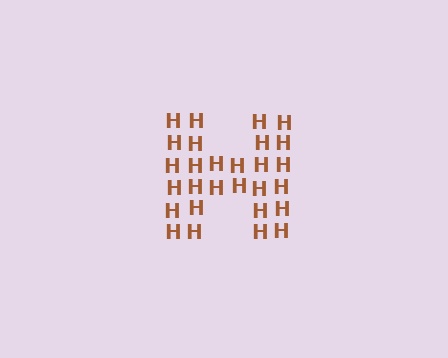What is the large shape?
The large shape is the letter H.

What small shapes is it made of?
It is made of small letter H's.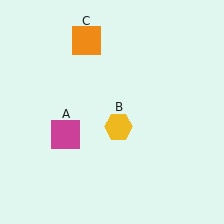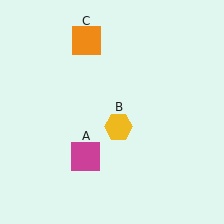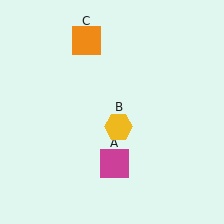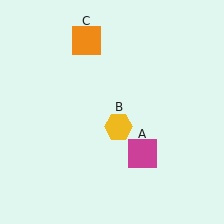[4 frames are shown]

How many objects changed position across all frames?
1 object changed position: magenta square (object A).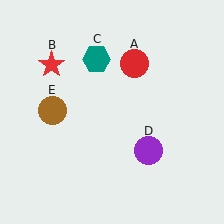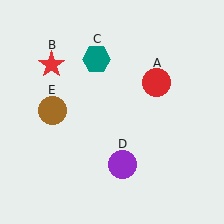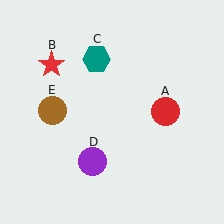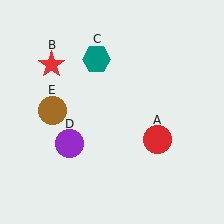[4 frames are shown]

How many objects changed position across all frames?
2 objects changed position: red circle (object A), purple circle (object D).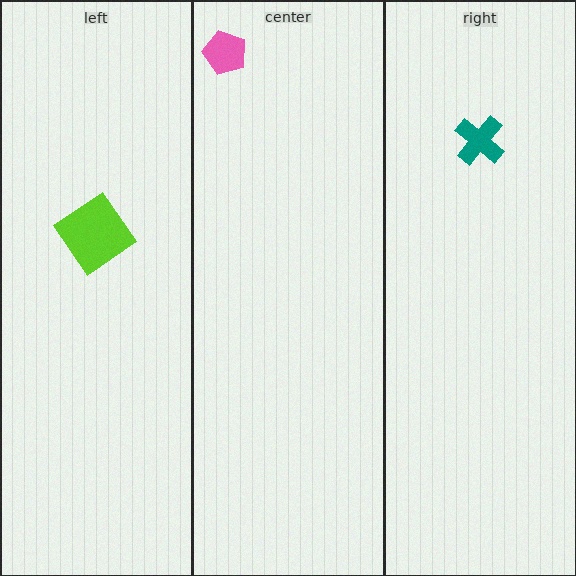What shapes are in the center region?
The pink pentagon.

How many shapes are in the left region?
1.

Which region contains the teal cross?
The right region.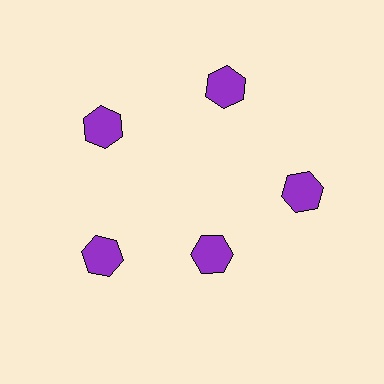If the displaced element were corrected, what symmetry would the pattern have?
It would have 5-fold rotational symmetry — the pattern would map onto itself every 72 degrees.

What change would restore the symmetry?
The symmetry would be restored by moving it outward, back onto the ring so that all 5 hexagons sit at equal angles and equal distance from the center.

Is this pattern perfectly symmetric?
No. The 5 purple hexagons are arranged in a ring, but one element near the 5 o'clock position is pulled inward toward the center, breaking the 5-fold rotational symmetry.